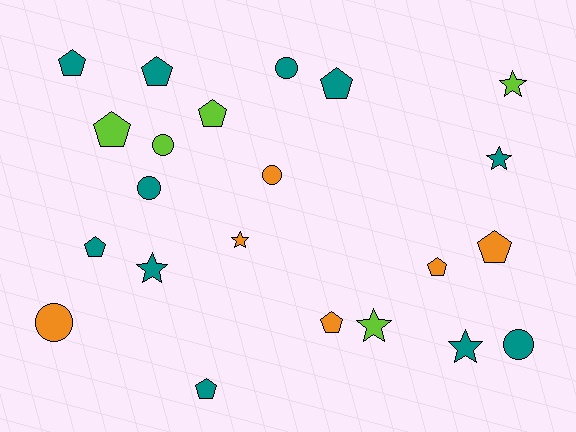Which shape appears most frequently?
Pentagon, with 10 objects.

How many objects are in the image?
There are 22 objects.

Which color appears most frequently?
Teal, with 11 objects.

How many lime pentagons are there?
There are 2 lime pentagons.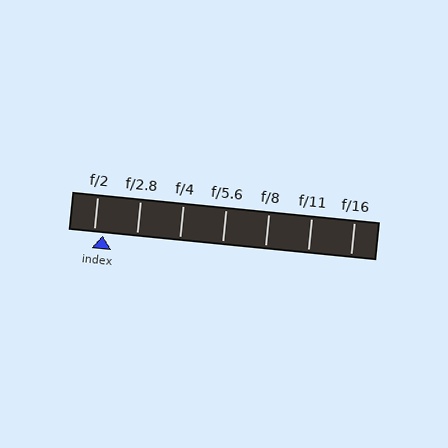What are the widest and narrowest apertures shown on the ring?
The widest aperture shown is f/2 and the narrowest is f/16.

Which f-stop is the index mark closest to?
The index mark is closest to f/2.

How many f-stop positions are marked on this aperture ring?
There are 7 f-stop positions marked.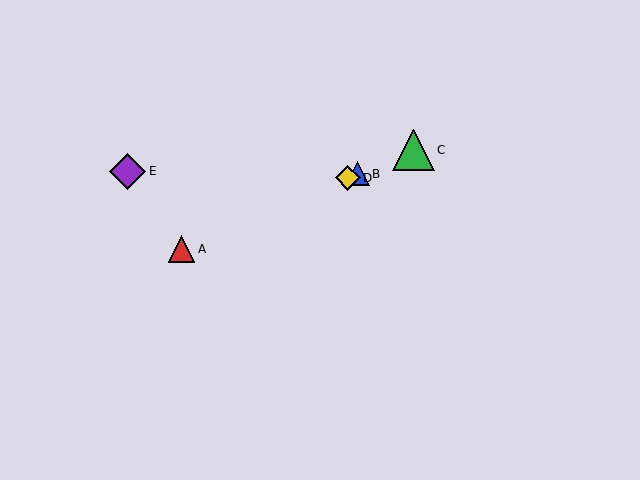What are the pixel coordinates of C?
Object C is at (414, 150).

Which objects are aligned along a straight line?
Objects A, B, C, D are aligned along a straight line.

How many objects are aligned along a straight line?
4 objects (A, B, C, D) are aligned along a straight line.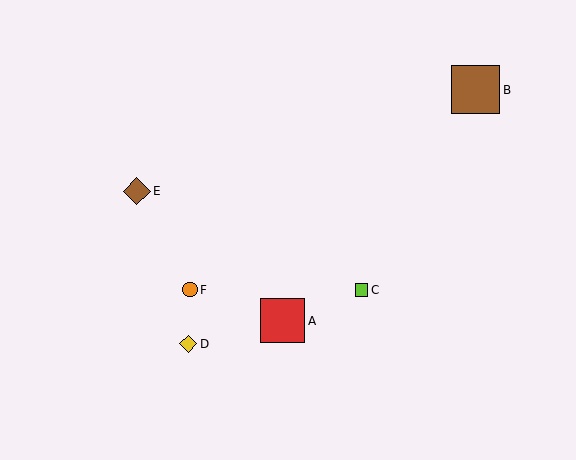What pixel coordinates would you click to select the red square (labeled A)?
Click at (283, 321) to select the red square A.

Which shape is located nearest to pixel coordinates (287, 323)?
The red square (labeled A) at (283, 321) is nearest to that location.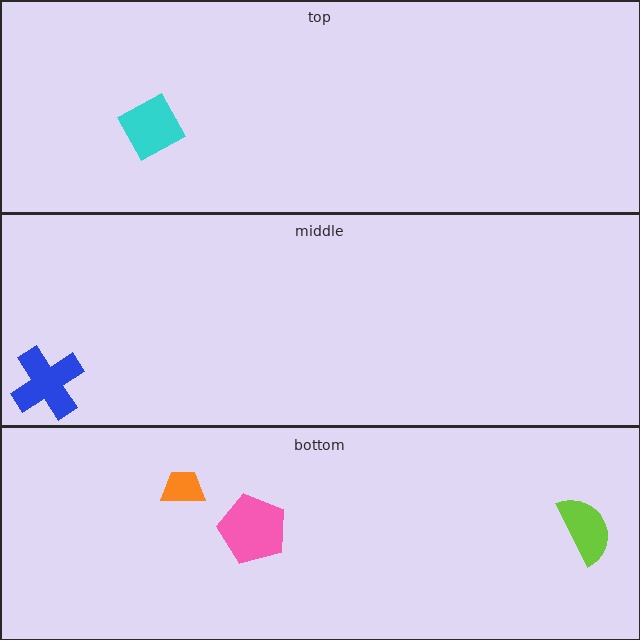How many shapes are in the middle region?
1.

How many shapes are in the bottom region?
3.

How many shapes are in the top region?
1.